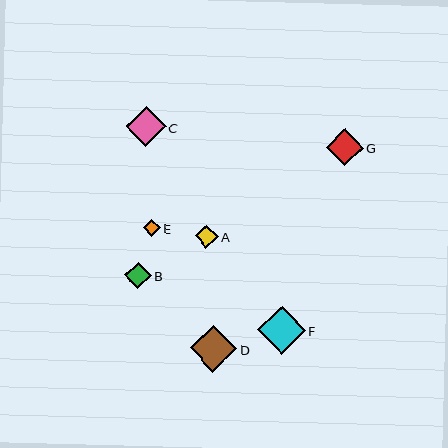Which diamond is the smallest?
Diamond E is the smallest with a size of approximately 17 pixels.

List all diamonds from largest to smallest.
From largest to smallest: F, D, C, G, B, A, E.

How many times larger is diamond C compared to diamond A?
Diamond C is approximately 1.8 times the size of diamond A.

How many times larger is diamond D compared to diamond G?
Diamond D is approximately 1.3 times the size of diamond G.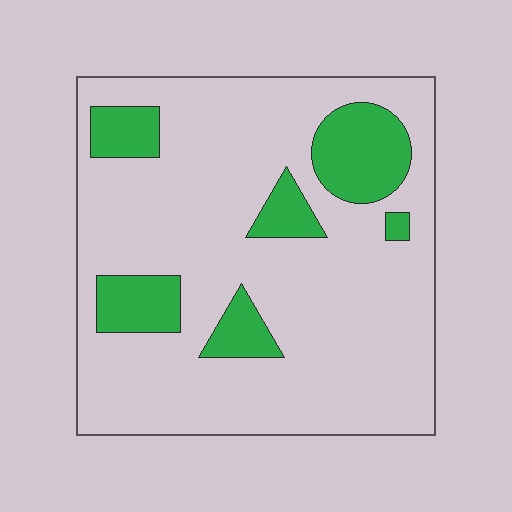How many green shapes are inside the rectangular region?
6.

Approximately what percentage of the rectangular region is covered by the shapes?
Approximately 20%.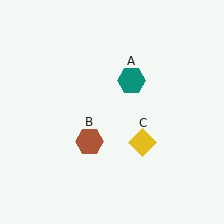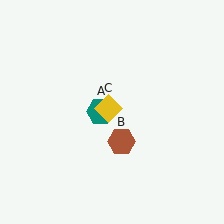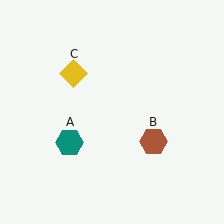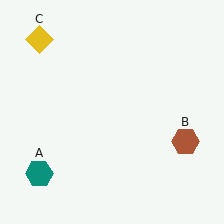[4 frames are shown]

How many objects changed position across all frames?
3 objects changed position: teal hexagon (object A), brown hexagon (object B), yellow diamond (object C).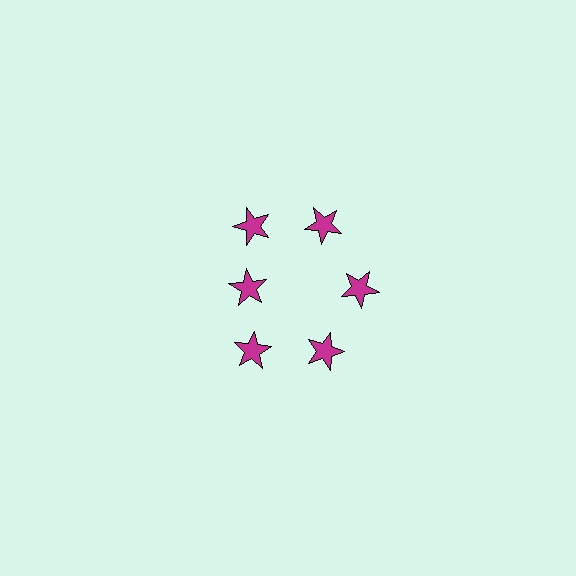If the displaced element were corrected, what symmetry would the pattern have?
It would have 6-fold rotational symmetry — the pattern would map onto itself every 60 degrees.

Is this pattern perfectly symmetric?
No. The 6 magenta stars are arranged in a ring, but one element near the 9 o'clock position is pulled inward toward the center, breaking the 6-fold rotational symmetry.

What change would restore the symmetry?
The symmetry would be restored by moving it outward, back onto the ring so that all 6 stars sit at equal angles and equal distance from the center.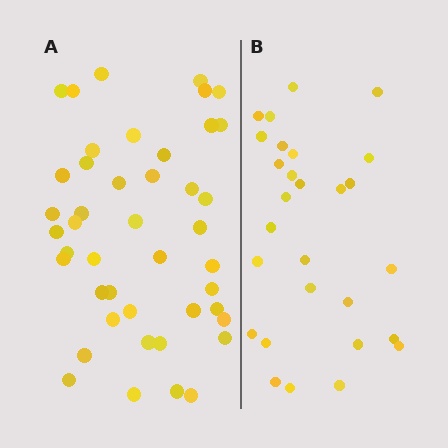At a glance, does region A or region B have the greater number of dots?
Region A (the left region) has more dots.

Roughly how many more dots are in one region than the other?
Region A has approximately 15 more dots than region B.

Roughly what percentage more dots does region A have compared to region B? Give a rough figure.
About 55% more.